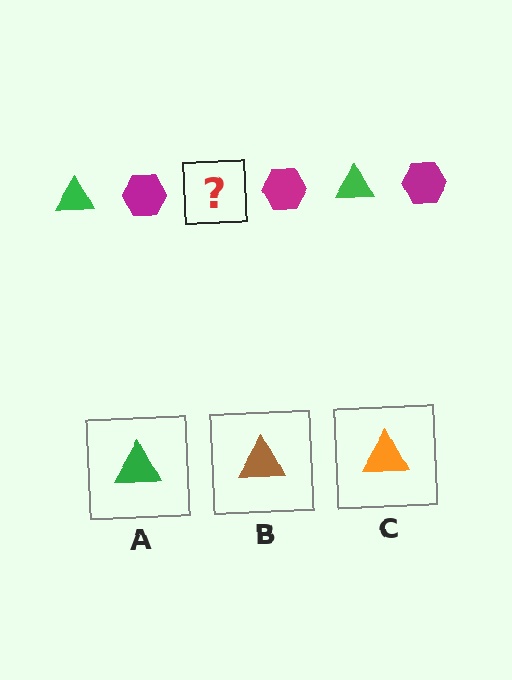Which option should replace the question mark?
Option A.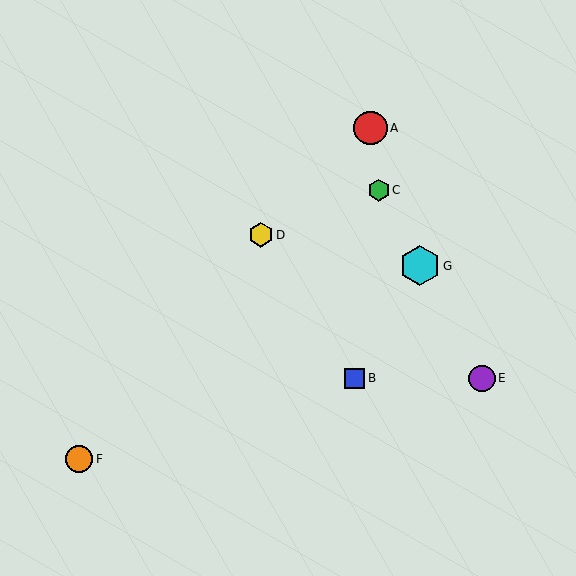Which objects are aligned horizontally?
Objects B, E are aligned horizontally.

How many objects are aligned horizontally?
2 objects (B, E) are aligned horizontally.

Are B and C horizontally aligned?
No, B is at y≈378 and C is at y≈190.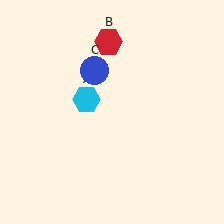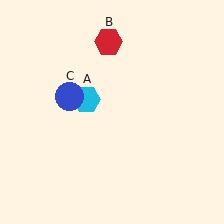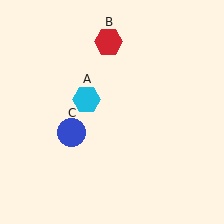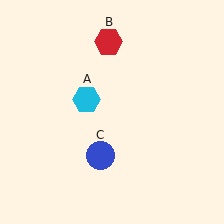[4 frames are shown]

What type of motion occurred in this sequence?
The blue circle (object C) rotated counterclockwise around the center of the scene.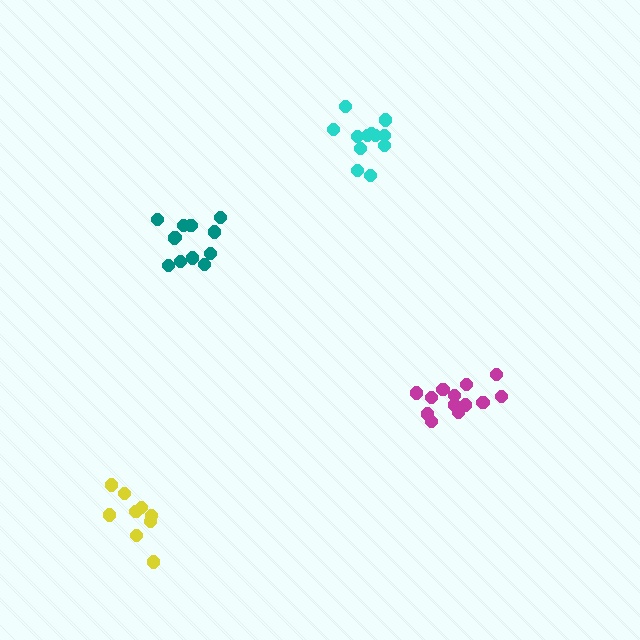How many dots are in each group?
Group 1: 12 dots, Group 2: 12 dots, Group 3: 13 dots, Group 4: 9 dots (46 total).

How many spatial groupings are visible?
There are 4 spatial groupings.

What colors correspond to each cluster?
The clusters are colored: teal, cyan, magenta, yellow.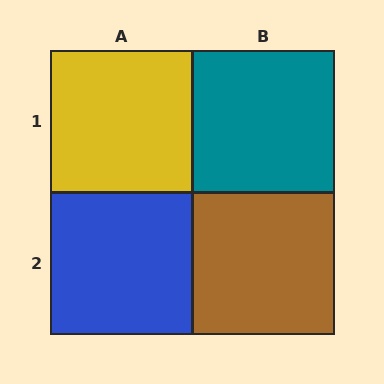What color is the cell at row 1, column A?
Yellow.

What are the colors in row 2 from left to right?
Blue, brown.